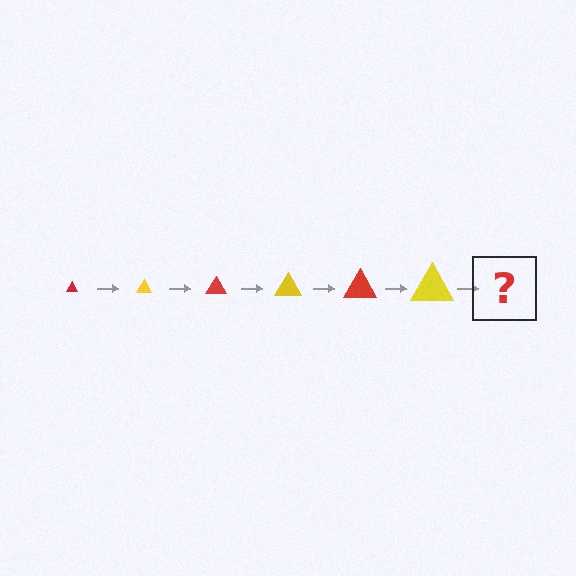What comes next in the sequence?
The next element should be a red triangle, larger than the previous one.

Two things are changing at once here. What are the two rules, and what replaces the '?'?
The two rules are that the triangle grows larger each step and the color cycles through red and yellow. The '?' should be a red triangle, larger than the previous one.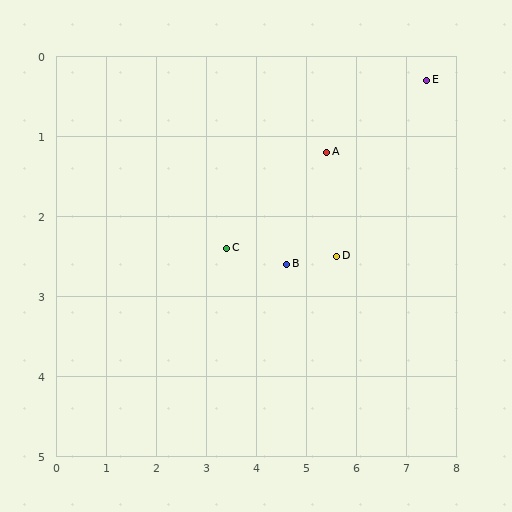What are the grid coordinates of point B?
Point B is at approximately (4.6, 2.6).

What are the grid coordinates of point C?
Point C is at approximately (3.4, 2.4).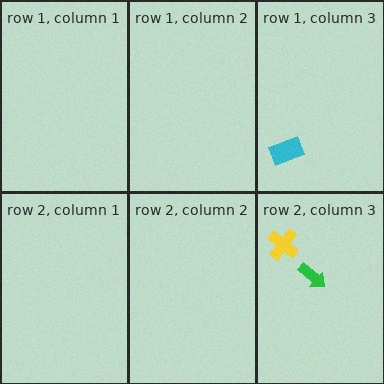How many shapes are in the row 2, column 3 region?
2.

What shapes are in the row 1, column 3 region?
The cyan rectangle.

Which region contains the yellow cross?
The row 2, column 3 region.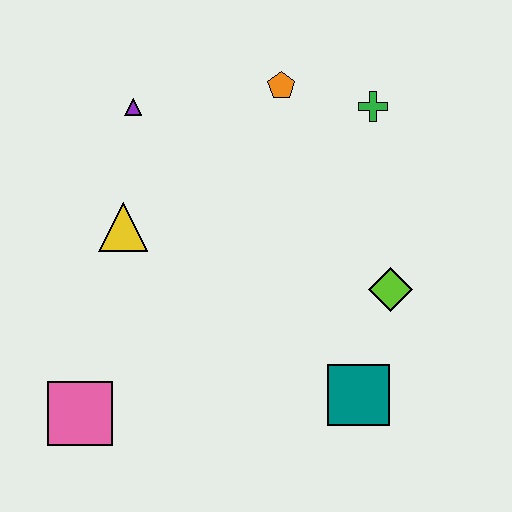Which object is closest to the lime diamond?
The teal square is closest to the lime diamond.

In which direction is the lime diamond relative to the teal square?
The lime diamond is above the teal square.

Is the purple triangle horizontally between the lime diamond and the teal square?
No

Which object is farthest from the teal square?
The purple triangle is farthest from the teal square.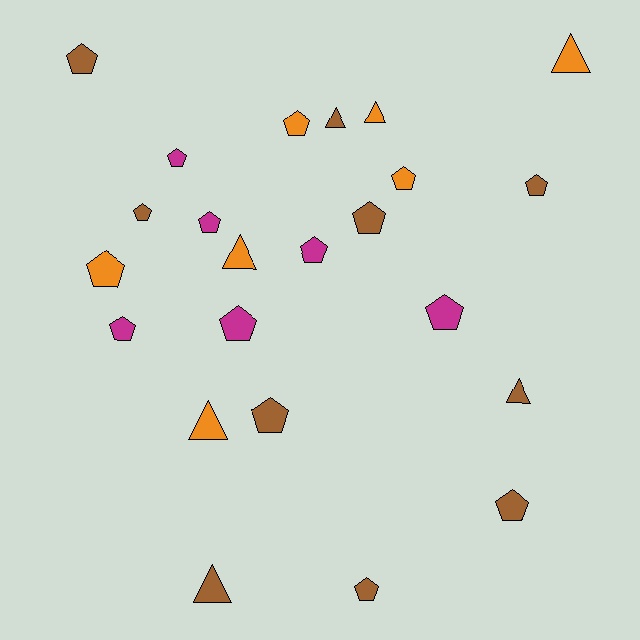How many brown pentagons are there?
There are 7 brown pentagons.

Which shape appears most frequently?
Pentagon, with 16 objects.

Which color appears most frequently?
Brown, with 10 objects.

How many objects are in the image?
There are 23 objects.